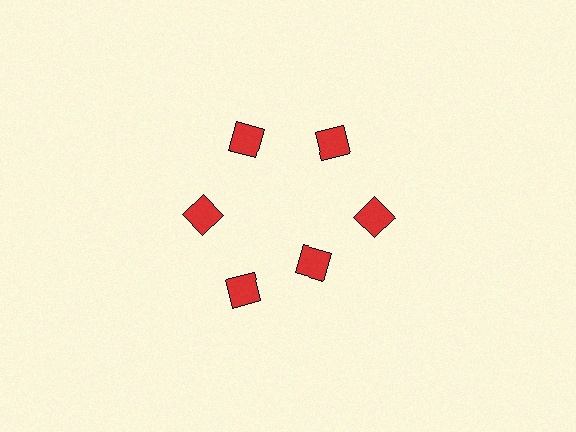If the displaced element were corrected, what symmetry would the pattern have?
It would have 6-fold rotational symmetry — the pattern would map onto itself every 60 degrees.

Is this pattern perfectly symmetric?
No. The 6 red diamonds are arranged in a ring, but one element near the 5 o'clock position is pulled inward toward the center, breaking the 6-fold rotational symmetry.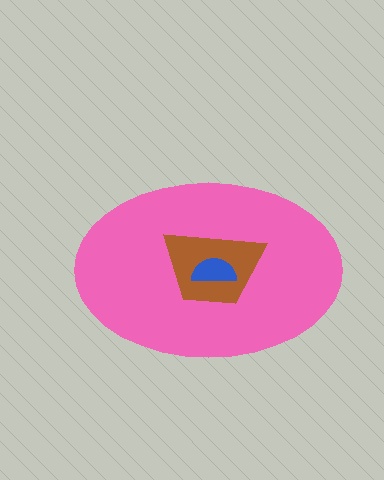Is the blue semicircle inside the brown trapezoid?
Yes.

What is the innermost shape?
The blue semicircle.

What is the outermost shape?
The pink ellipse.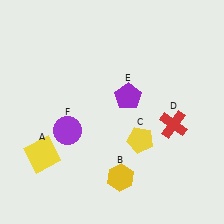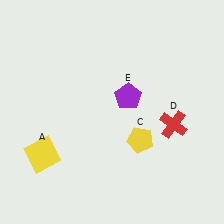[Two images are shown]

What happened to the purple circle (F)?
The purple circle (F) was removed in Image 2. It was in the bottom-left area of Image 1.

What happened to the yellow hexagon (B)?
The yellow hexagon (B) was removed in Image 2. It was in the bottom-right area of Image 1.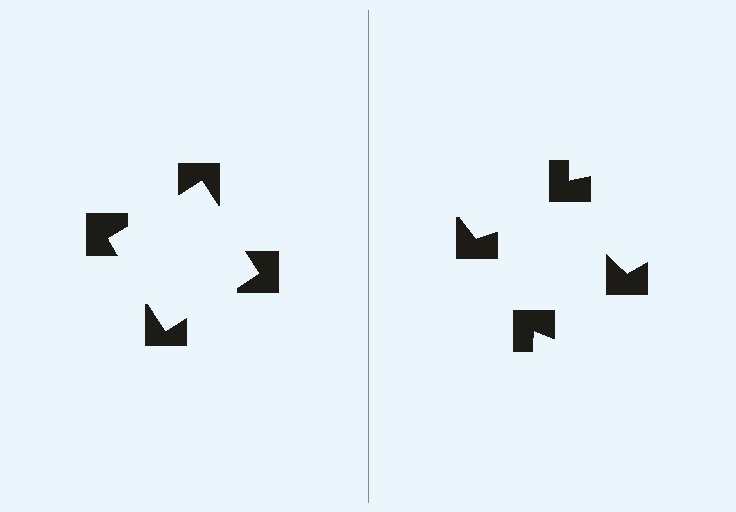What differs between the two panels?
The notched squares are positioned identically on both sides; only the wedge orientations differ. On the left they align to a square; on the right they are misaligned.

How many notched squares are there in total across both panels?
8 — 4 on each side.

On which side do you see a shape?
An illusory square appears on the left side. On the right side the wedge cuts are rotated, so no coherent shape forms.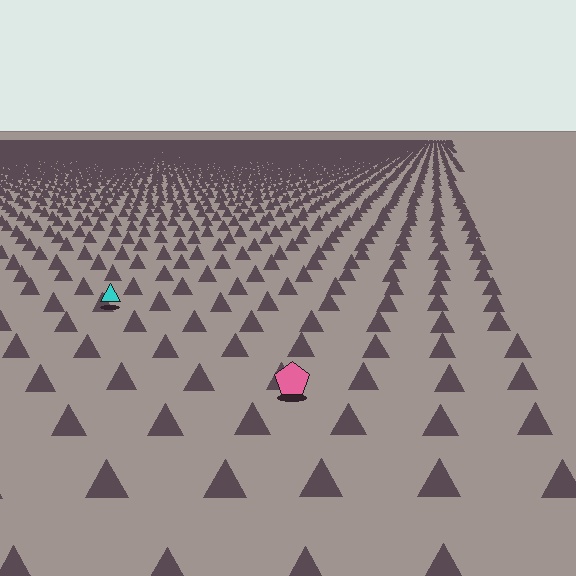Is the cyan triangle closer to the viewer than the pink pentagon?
No. The pink pentagon is closer — you can tell from the texture gradient: the ground texture is coarser near it.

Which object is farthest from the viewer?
The cyan triangle is farthest from the viewer. It appears smaller and the ground texture around it is denser.